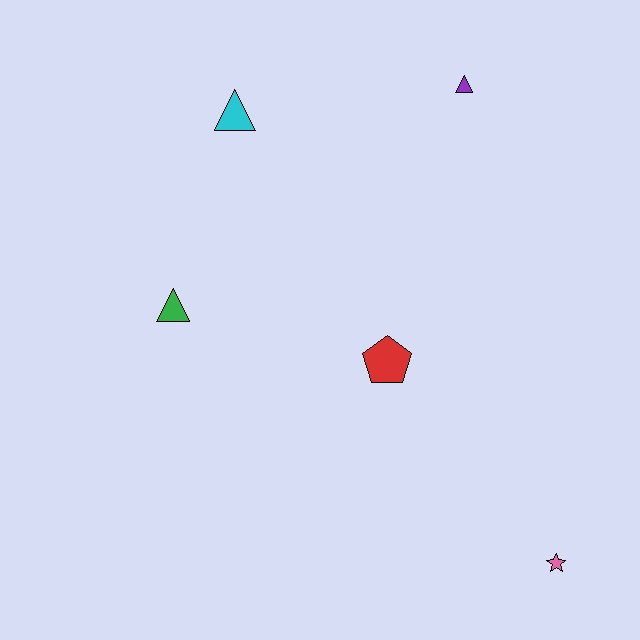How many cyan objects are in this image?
There is 1 cyan object.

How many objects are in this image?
There are 5 objects.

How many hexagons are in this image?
There are no hexagons.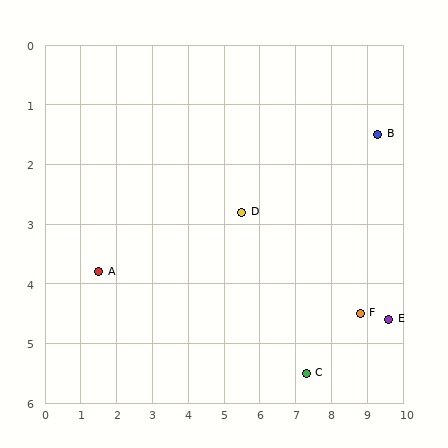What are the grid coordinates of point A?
Point A is at approximately (1.5, 3.8).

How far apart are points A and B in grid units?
Points A and B are about 8.1 grid units apart.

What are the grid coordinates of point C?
Point C is at approximately (7.3, 5.5).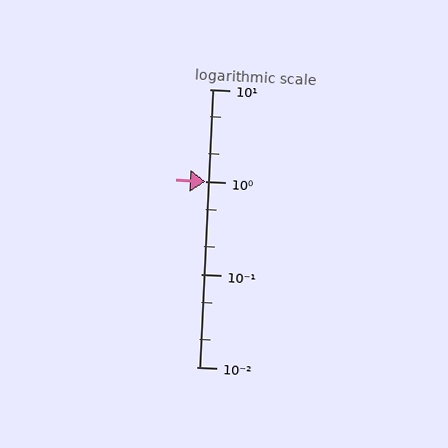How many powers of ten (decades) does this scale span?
The scale spans 3 decades, from 0.01 to 10.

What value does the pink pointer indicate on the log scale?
The pointer indicates approximately 1.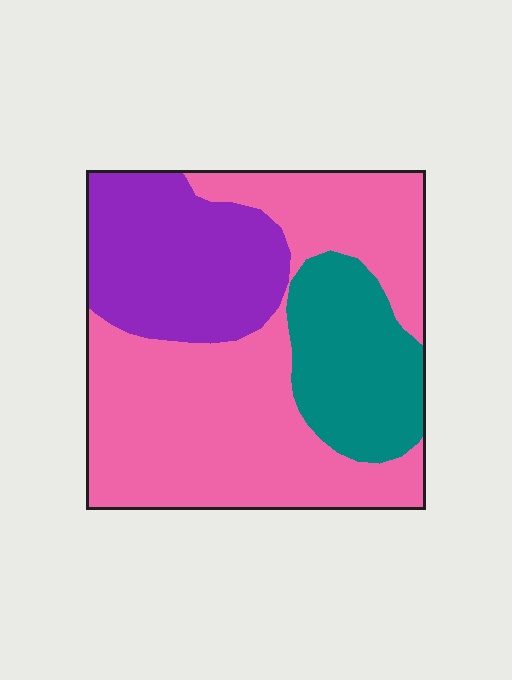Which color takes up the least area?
Teal, at roughly 20%.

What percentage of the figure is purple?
Purple takes up between a sixth and a third of the figure.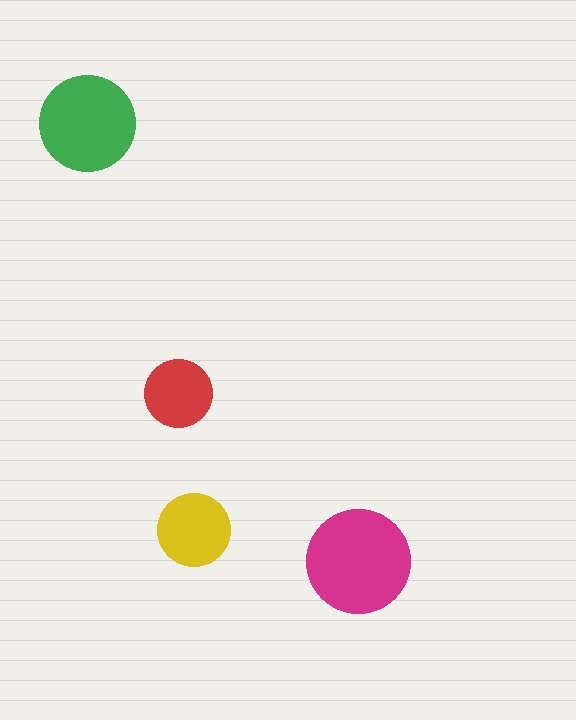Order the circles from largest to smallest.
the magenta one, the green one, the yellow one, the red one.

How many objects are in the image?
There are 4 objects in the image.